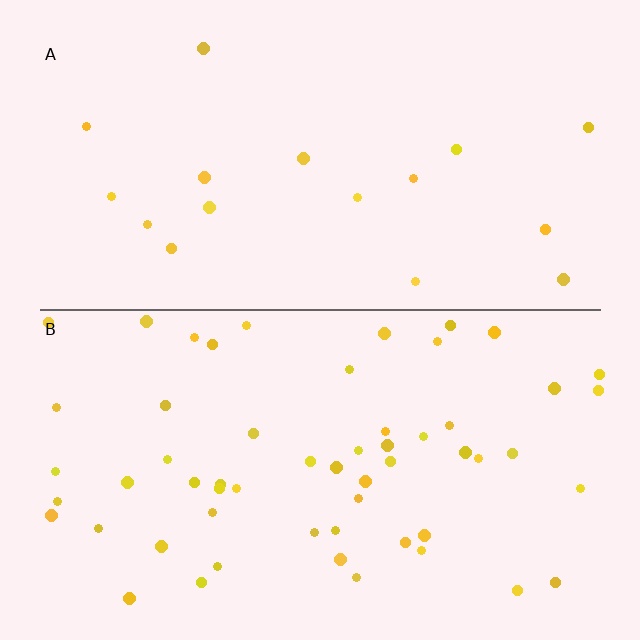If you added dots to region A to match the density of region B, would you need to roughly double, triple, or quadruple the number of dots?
Approximately triple.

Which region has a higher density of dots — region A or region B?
B (the bottom).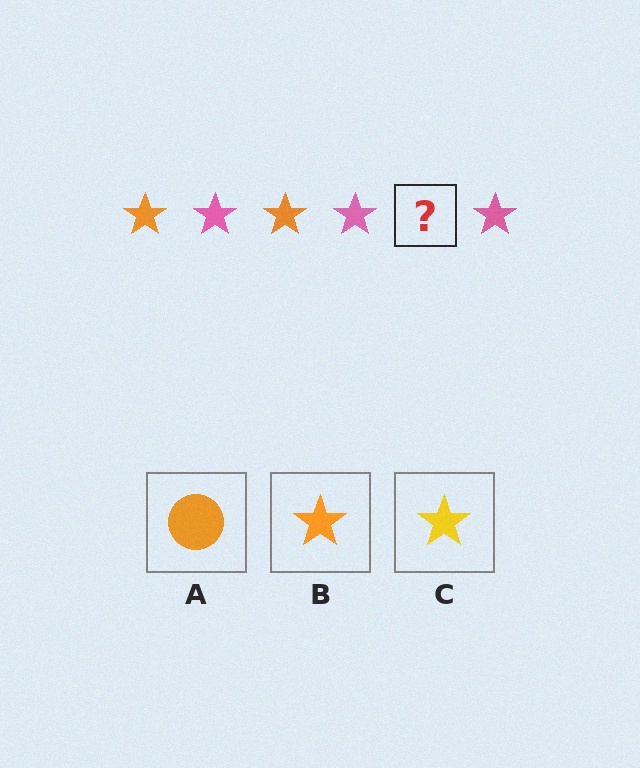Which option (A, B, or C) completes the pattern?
B.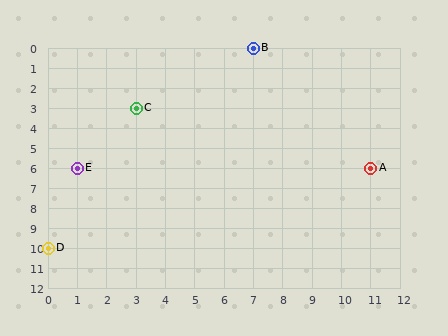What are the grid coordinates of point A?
Point A is at grid coordinates (11, 6).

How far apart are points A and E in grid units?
Points A and E are 10 columns apart.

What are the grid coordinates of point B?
Point B is at grid coordinates (7, 0).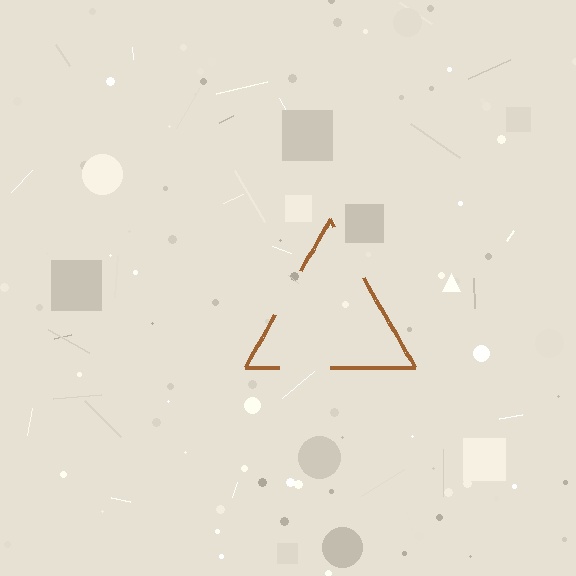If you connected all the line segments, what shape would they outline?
They would outline a triangle.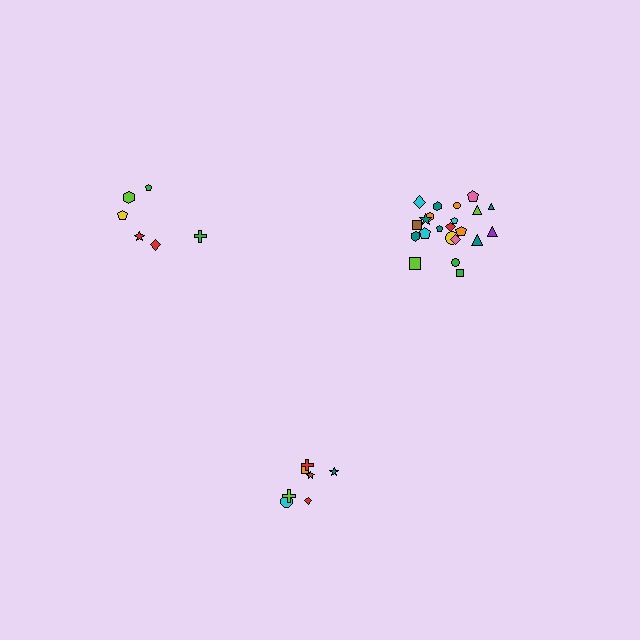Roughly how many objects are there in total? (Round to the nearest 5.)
Roughly 35 objects in total.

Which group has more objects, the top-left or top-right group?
The top-right group.